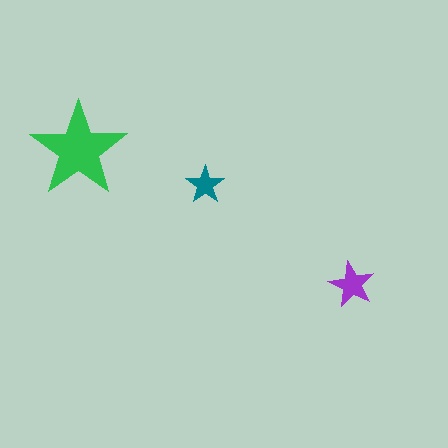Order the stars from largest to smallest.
the green one, the purple one, the teal one.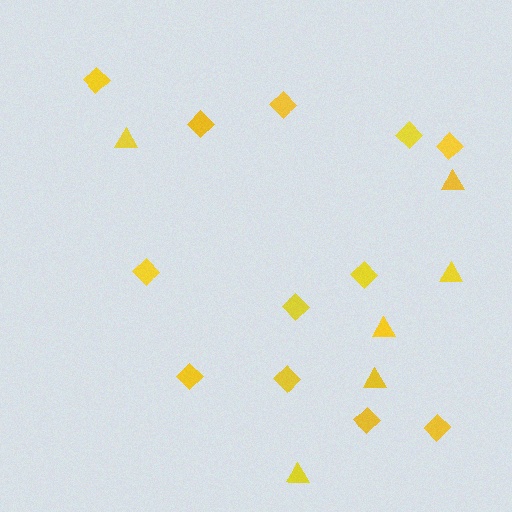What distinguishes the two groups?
There are 2 groups: one group of triangles (6) and one group of diamonds (12).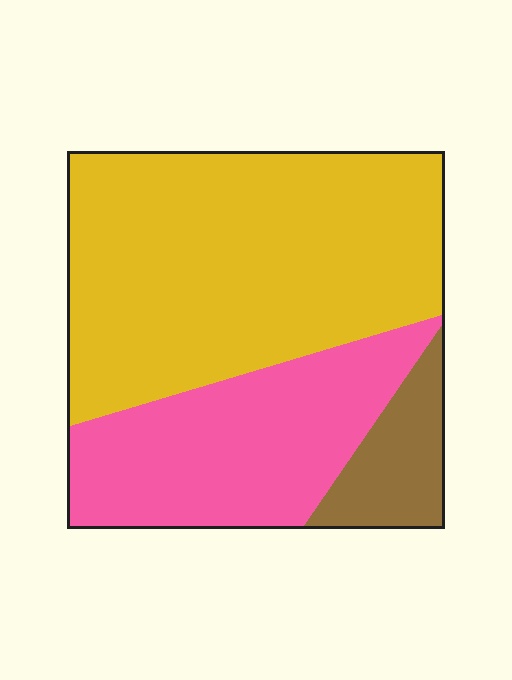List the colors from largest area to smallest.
From largest to smallest: yellow, pink, brown.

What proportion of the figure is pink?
Pink covers roughly 30% of the figure.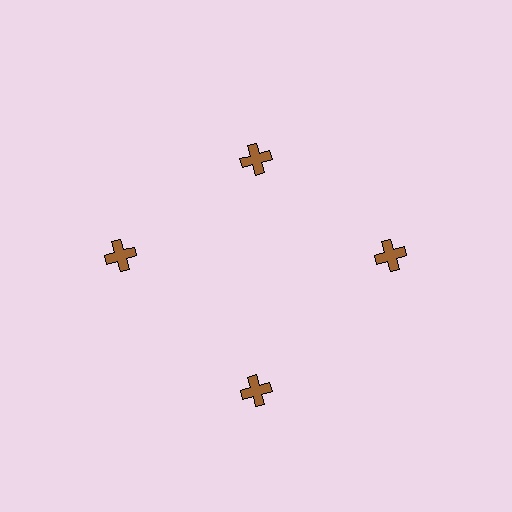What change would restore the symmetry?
The symmetry would be restored by moving it outward, back onto the ring so that all 4 crosses sit at equal angles and equal distance from the center.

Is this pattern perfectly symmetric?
No. The 4 brown crosses are arranged in a ring, but one element near the 12 o'clock position is pulled inward toward the center, breaking the 4-fold rotational symmetry.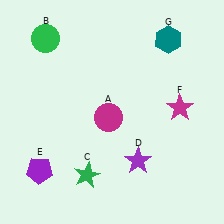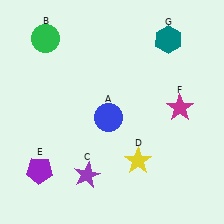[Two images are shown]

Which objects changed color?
A changed from magenta to blue. C changed from green to purple. D changed from purple to yellow.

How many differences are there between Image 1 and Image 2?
There are 3 differences between the two images.